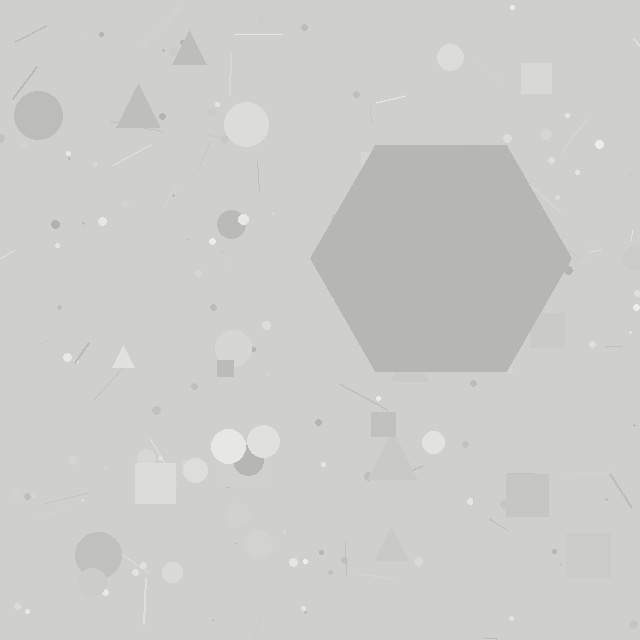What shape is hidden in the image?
A hexagon is hidden in the image.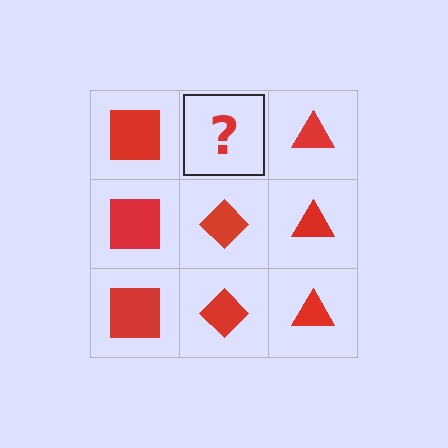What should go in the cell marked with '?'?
The missing cell should contain a red diamond.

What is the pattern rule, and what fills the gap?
The rule is that each column has a consistent shape. The gap should be filled with a red diamond.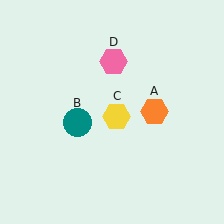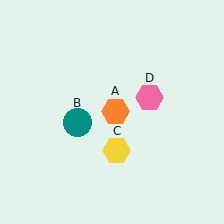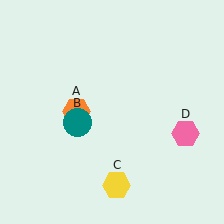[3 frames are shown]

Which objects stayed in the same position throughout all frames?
Teal circle (object B) remained stationary.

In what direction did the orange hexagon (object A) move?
The orange hexagon (object A) moved left.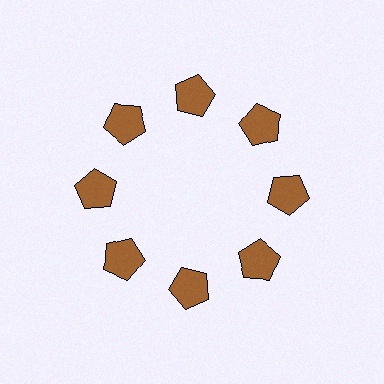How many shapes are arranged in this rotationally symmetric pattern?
There are 8 shapes, arranged in 8 groups of 1.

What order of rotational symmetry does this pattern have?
This pattern has 8-fold rotational symmetry.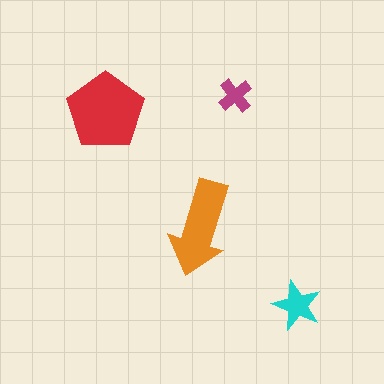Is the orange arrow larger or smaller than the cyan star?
Larger.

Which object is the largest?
The red pentagon.